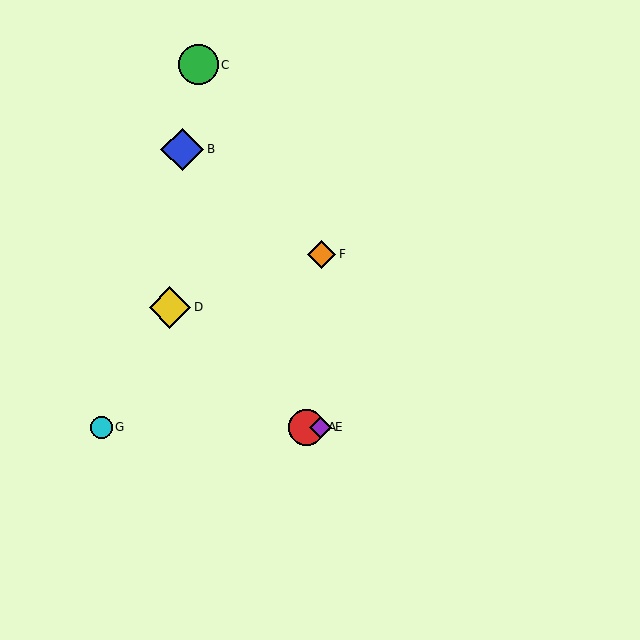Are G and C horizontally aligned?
No, G is at y≈427 and C is at y≈65.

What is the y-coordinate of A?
Object A is at y≈427.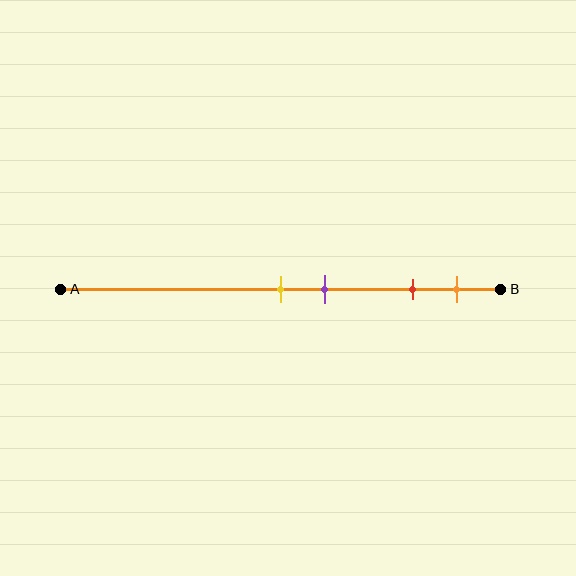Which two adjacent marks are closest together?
The yellow and purple marks are the closest adjacent pair.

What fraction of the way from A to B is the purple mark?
The purple mark is approximately 60% (0.6) of the way from A to B.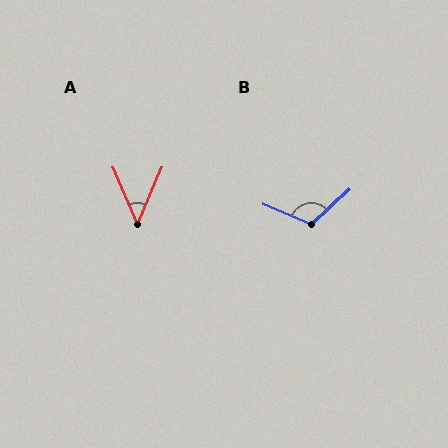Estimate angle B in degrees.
Approximately 115 degrees.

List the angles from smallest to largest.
A (46°), B (115°).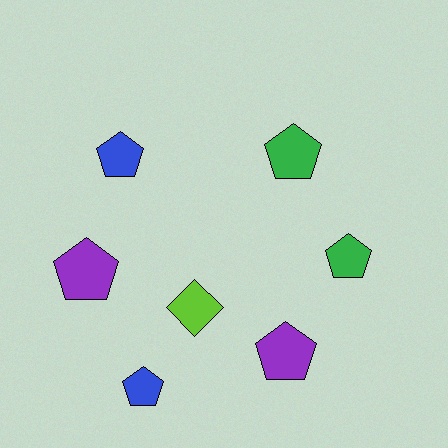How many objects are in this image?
There are 7 objects.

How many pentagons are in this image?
There are 6 pentagons.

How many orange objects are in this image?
There are no orange objects.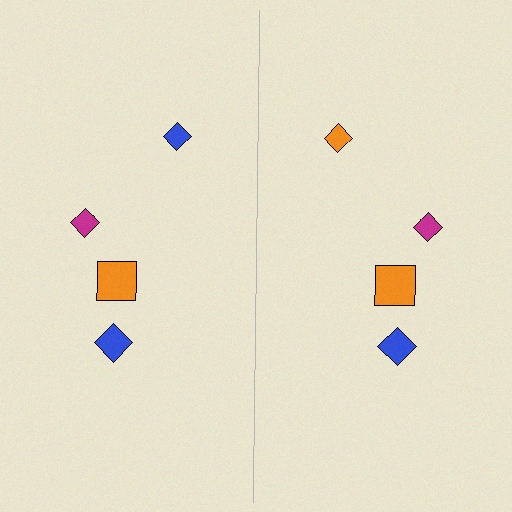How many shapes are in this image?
There are 8 shapes in this image.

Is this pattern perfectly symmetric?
No, the pattern is not perfectly symmetric. The orange diamond on the right side breaks the symmetry — its mirror counterpart is blue.